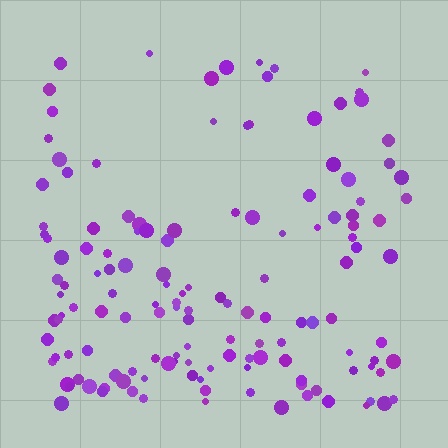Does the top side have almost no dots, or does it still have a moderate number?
Still a moderate number, just noticeably fewer than the bottom.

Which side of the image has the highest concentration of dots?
The bottom.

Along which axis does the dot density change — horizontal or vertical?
Vertical.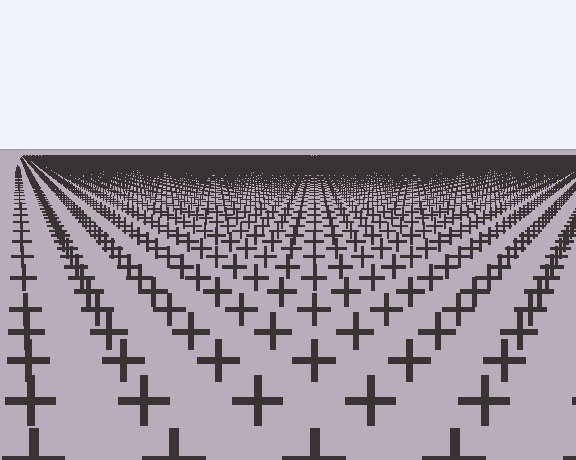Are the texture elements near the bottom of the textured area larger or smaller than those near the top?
Larger. Near the bottom, elements are closer to the viewer and appear at a bigger on-screen size.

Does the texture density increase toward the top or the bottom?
Density increases toward the top.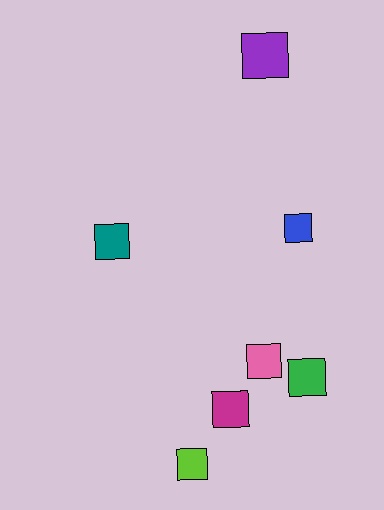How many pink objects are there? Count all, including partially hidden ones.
There is 1 pink object.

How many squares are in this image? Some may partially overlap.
There are 7 squares.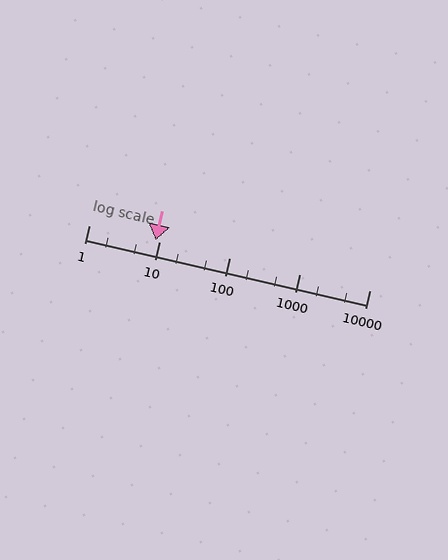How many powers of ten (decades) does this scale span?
The scale spans 4 decades, from 1 to 10000.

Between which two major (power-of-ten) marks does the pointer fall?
The pointer is between 1 and 10.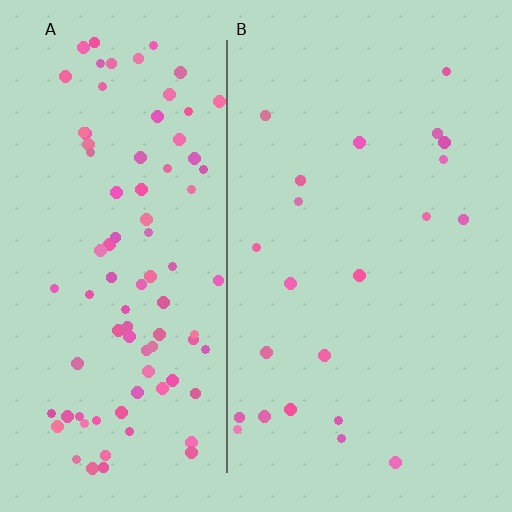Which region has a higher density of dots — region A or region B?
A (the left).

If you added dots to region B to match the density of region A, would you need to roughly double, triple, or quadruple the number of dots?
Approximately quadruple.